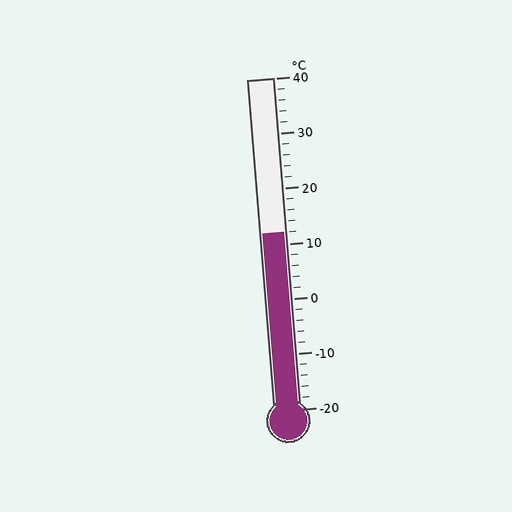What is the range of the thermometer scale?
The thermometer scale ranges from -20°C to 40°C.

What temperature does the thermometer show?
The thermometer shows approximately 12°C.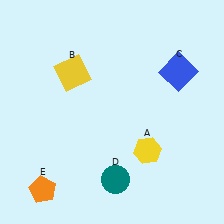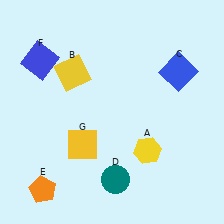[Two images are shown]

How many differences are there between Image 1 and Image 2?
There are 2 differences between the two images.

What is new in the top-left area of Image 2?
A blue square (F) was added in the top-left area of Image 2.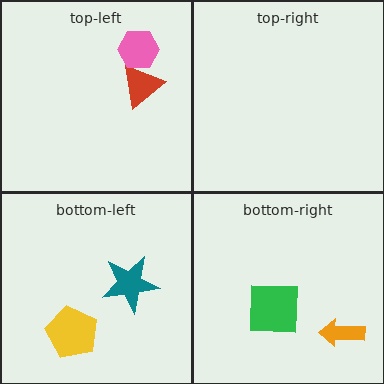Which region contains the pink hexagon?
The top-left region.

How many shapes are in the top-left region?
2.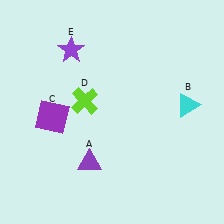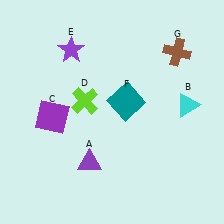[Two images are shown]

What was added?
A teal square (F), a brown cross (G) were added in Image 2.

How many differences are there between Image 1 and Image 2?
There are 2 differences between the two images.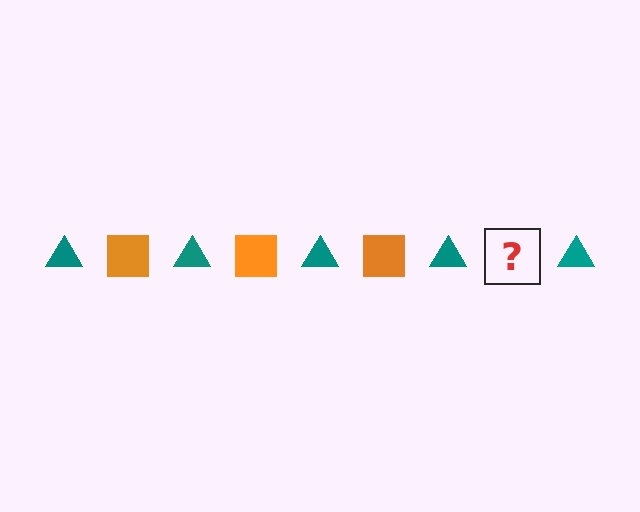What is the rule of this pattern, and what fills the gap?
The rule is that the pattern alternates between teal triangle and orange square. The gap should be filled with an orange square.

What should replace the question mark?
The question mark should be replaced with an orange square.